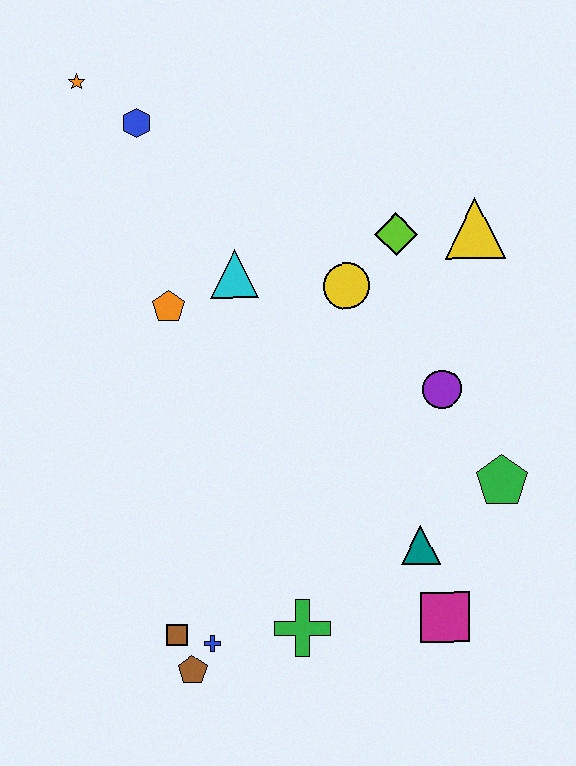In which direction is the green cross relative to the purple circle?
The green cross is below the purple circle.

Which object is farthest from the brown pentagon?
The orange star is farthest from the brown pentagon.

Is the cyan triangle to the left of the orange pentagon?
No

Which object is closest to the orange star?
The blue hexagon is closest to the orange star.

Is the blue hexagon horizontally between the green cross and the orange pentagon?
No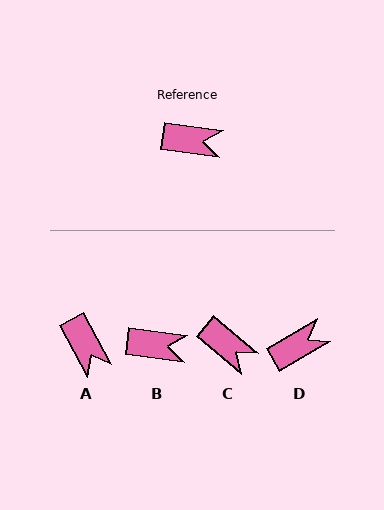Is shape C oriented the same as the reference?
No, it is off by about 32 degrees.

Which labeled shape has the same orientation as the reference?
B.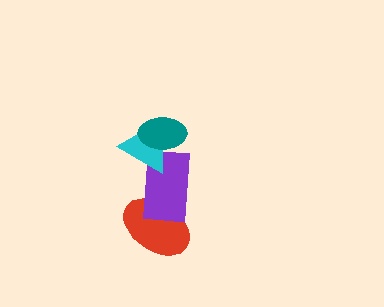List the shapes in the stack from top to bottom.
From top to bottom: the teal ellipse, the cyan triangle, the purple rectangle, the red ellipse.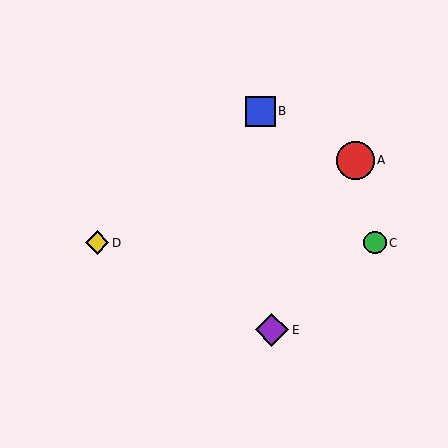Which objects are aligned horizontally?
Objects C, D are aligned horizontally.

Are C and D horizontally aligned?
Yes, both are at y≈243.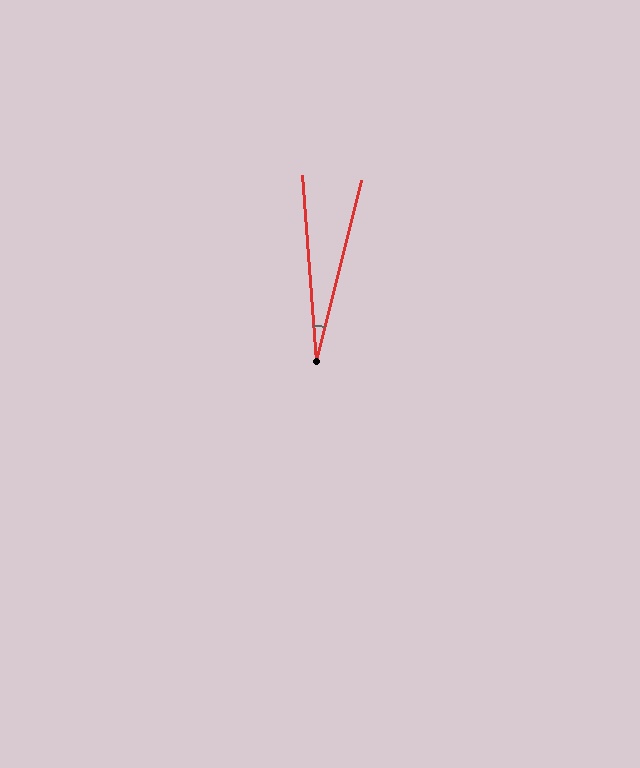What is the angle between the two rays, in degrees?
Approximately 18 degrees.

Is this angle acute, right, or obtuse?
It is acute.